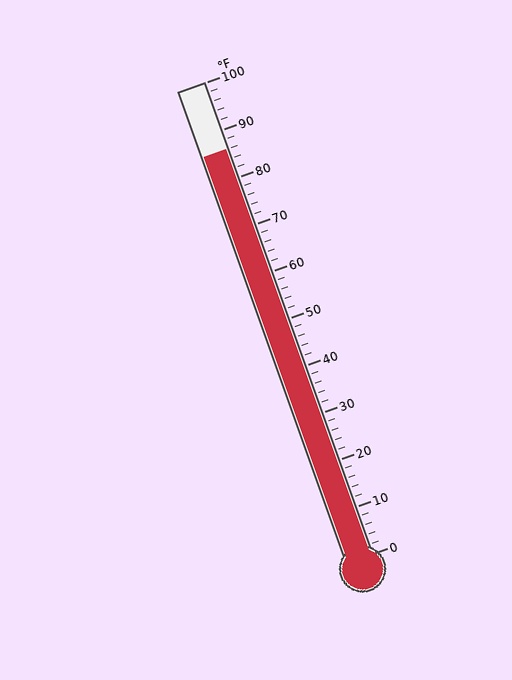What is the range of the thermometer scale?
The thermometer scale ranges from 0°F to 100°F.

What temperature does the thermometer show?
The thermometer shows approximately 86°F.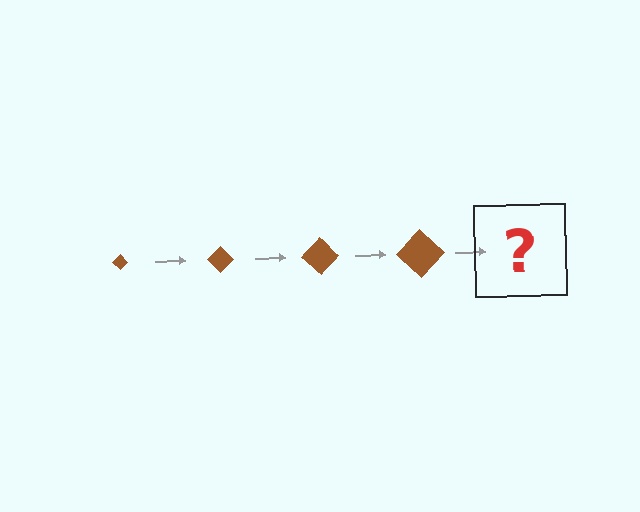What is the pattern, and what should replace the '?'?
The pattern is that the diamond gets progressively larger each step. The '?' should be a brown diamond, larger than the previous one.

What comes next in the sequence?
The next element should be a brown diamond, larger than the previous one.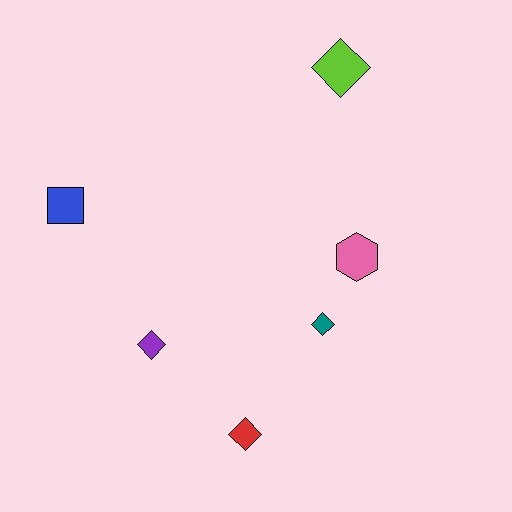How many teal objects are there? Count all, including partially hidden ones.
There is 1 teal object.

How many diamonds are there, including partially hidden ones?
There are 4 diamonds.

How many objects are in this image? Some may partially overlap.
There are 6 objects.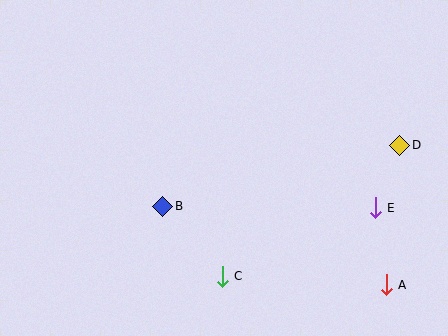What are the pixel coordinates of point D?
Point D is at (400, 145).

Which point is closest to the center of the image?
Point B at (163, 206) is closest to the center.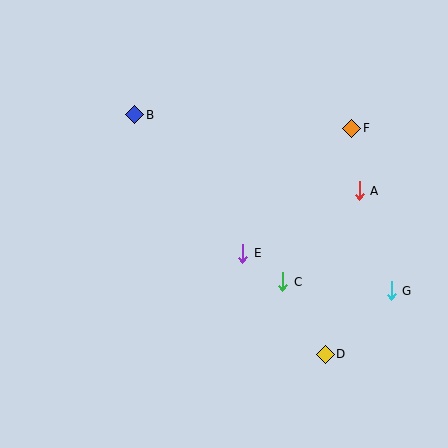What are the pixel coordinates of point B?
Point B is at (135, 115).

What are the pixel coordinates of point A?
Point A is at (359, 191).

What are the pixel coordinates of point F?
Point F is at (352, 128).